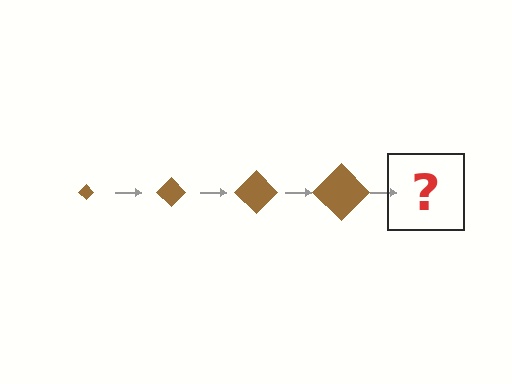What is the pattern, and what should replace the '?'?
The pattern is that the diamond gets progressively larger each step. The '?' should be a brown diamond, larger than the previous one.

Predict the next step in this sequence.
The next step is a brown diamond, larger than the previous one.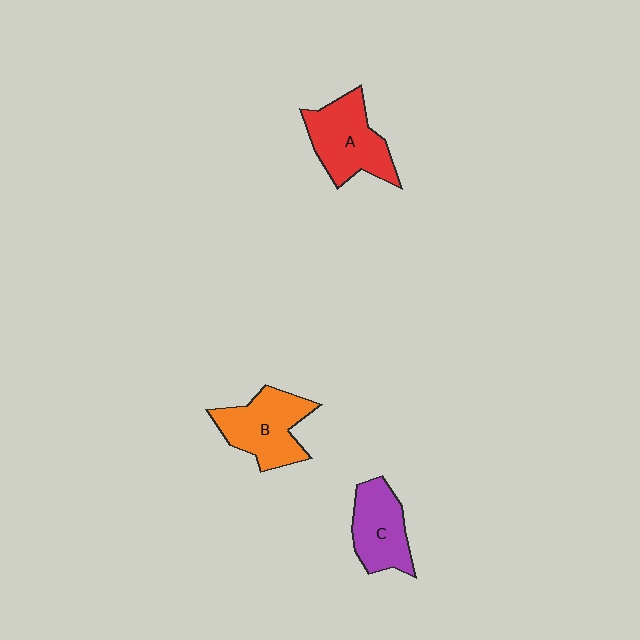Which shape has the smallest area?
Shape C (purple).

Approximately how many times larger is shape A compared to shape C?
Approximately 1.2 times.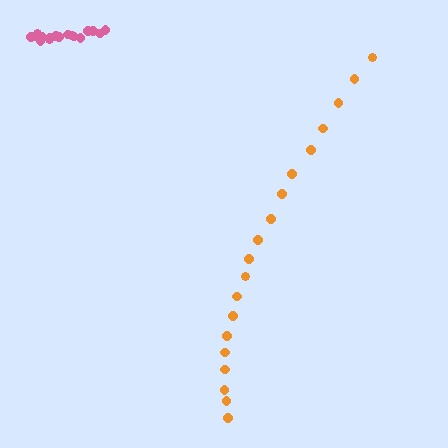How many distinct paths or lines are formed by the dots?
There are 2 distinct paths.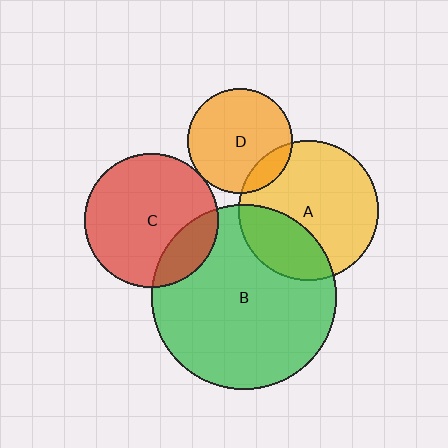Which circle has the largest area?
Circle B (green).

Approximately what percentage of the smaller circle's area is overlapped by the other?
Approximately 20%.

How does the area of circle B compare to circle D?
Approximately 3.1 times.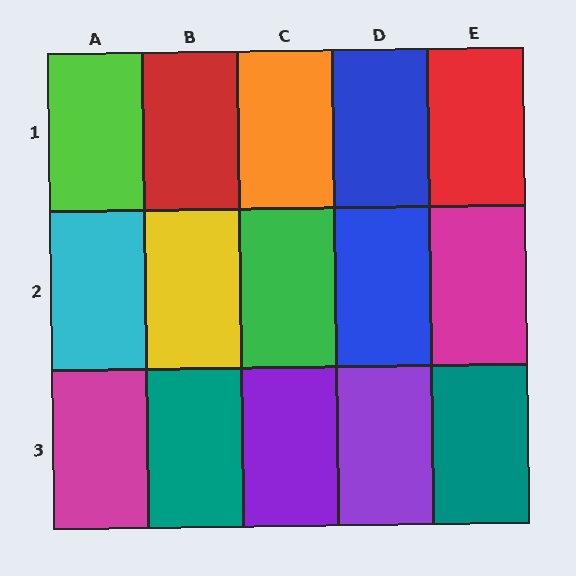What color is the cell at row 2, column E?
Magenta.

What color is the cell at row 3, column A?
Magenta.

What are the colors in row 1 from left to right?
Lime, red, orange, blue, red.